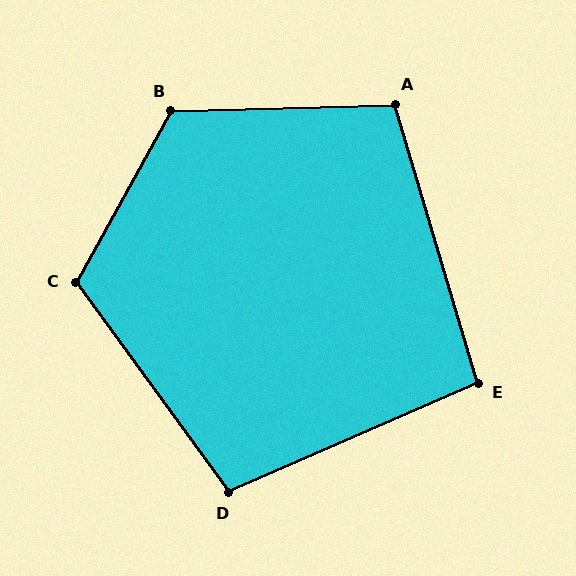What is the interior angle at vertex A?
Approximately 105 degrees (obtuse).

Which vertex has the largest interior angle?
B, at approximately 121 degrees.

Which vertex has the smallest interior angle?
E, at approximately 97 degrees.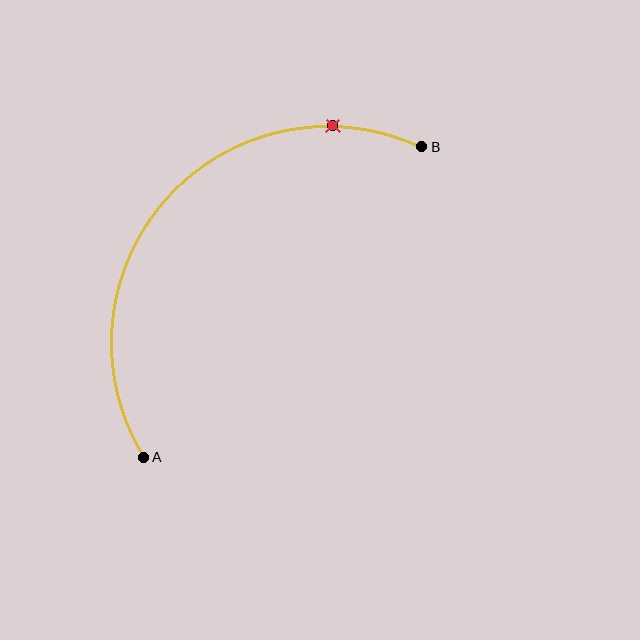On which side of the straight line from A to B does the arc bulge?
The arc bulges above and to the left of the straight line connecting A and B.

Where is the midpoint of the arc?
The arc midpoint is the point on the curve farthest from the straight line joining A and B. It sits above and to the left of that line.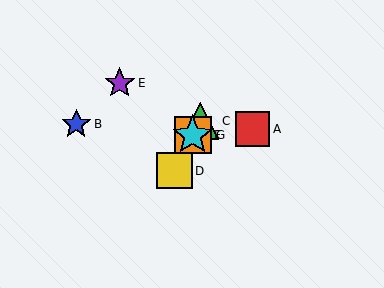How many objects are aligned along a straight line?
4 objects (C, D, F, G) are aligned along a straight line.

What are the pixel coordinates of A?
Object A is at (252, 129).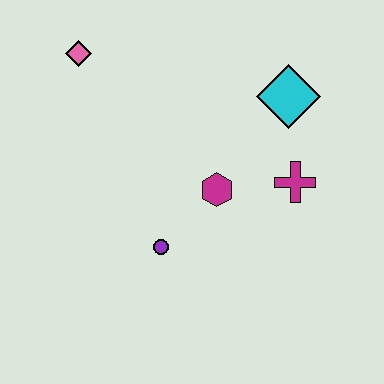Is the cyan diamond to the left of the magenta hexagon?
No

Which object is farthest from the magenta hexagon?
The pink diamond is farthest from the magenta hexagon.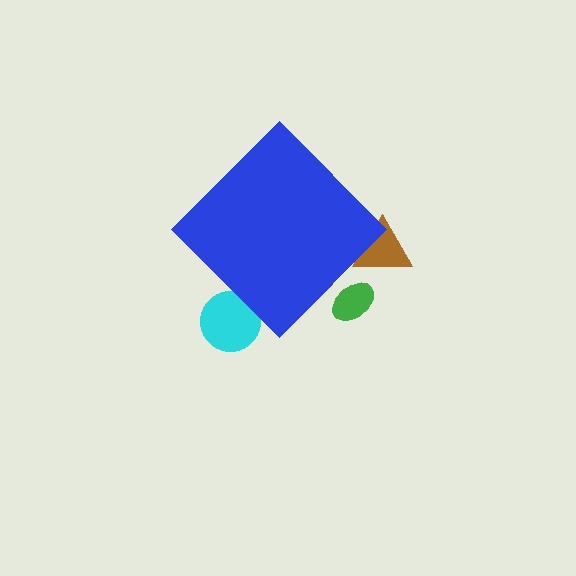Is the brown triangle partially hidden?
Yes, the brown triangle is partially hidden behind the blue diamond.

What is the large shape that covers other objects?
A blue diamond.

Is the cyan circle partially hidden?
Yes, the cyan circle is partially hidden behind the blue diamond.